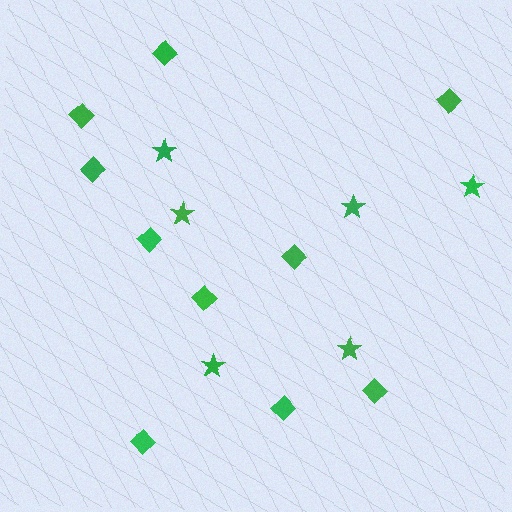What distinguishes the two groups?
There are 2 groups: one group of stars (6) and one group of diamonds (10).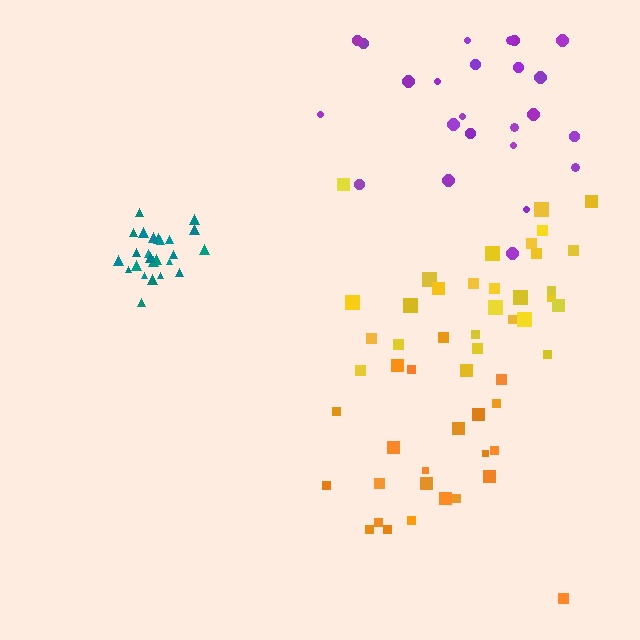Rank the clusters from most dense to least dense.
teal, orange, yellow, purple.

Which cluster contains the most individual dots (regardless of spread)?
Yellow (28).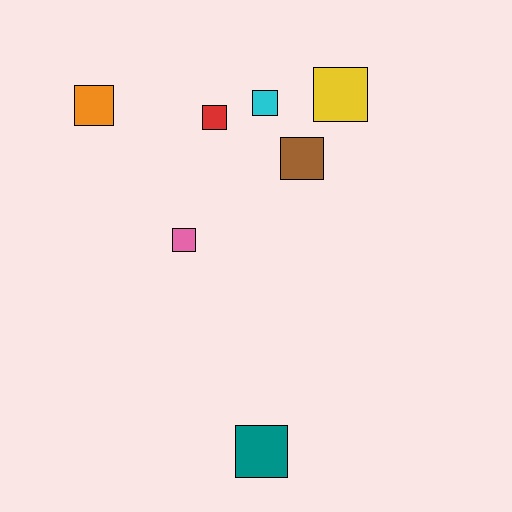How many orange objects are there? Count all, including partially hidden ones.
There is 1 orange object.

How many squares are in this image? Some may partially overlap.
There are 7 squares.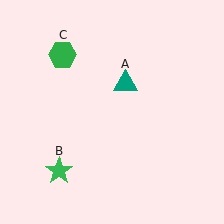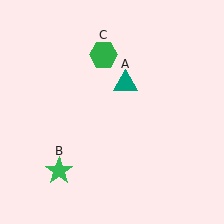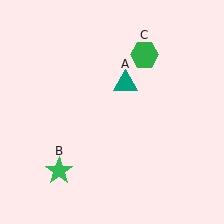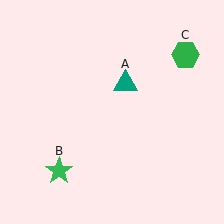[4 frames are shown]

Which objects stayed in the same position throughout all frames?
Teal triangle (object A) and green star (object B) remained stationary.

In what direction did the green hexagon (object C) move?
The green hexagon (object C) moved right.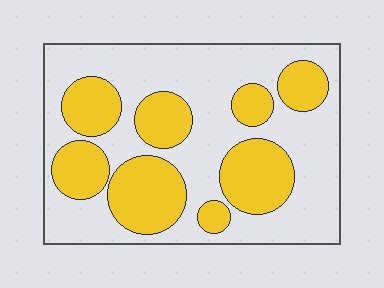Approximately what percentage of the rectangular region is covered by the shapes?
Approximately 35%.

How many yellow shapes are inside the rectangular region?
8.